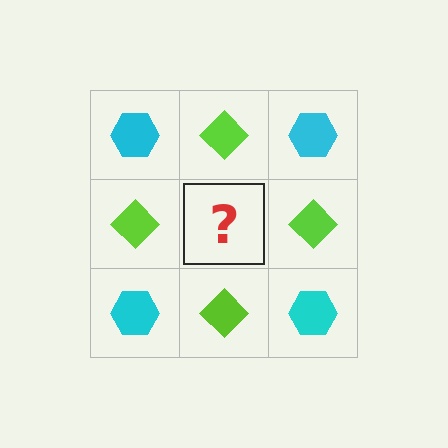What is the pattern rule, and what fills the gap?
The rule is that it alternates cyan hexagon and lime diamond in a checkerboard pattern. The gap should be filled with a cyan hexagon.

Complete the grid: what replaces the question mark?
The question mark should be replaced with a cyan hexagon.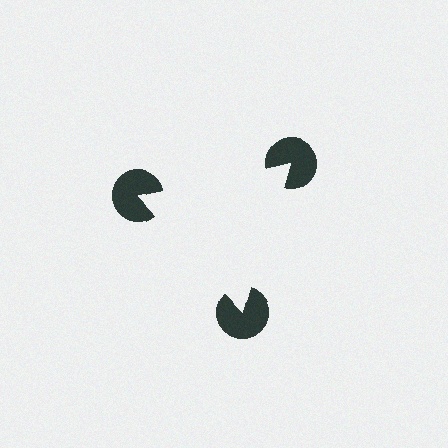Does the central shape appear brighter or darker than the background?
It typically appears slightly brighter than the background, even though no actual brightness change is drawn.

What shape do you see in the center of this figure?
An illusory triangle — its edges are inferred from the aligned wedge cuts in the pac-man discs, not physically drawn.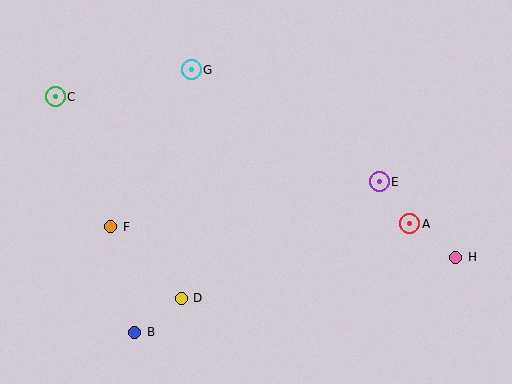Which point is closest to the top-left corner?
Point C is closest to the top-left corner.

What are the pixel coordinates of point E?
Point E is at (379, 182).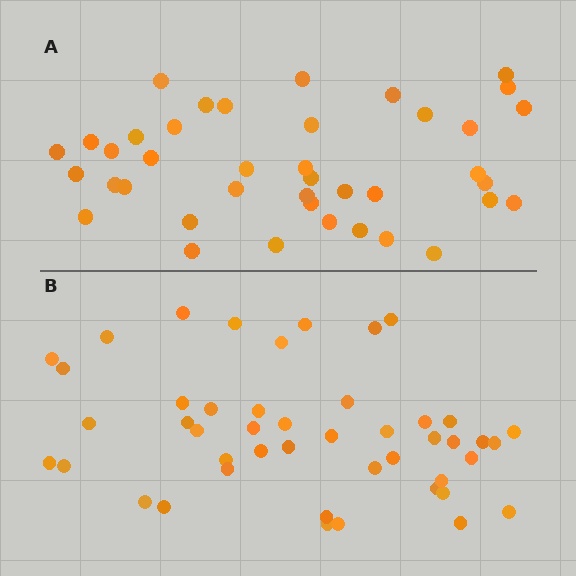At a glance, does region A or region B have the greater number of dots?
Region B (the bottom region) has more dots.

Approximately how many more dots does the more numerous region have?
Region B has about 6 more dots than region A.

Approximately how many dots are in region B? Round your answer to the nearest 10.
About 50 dots. (The exact count is 46, which rounds to 50.)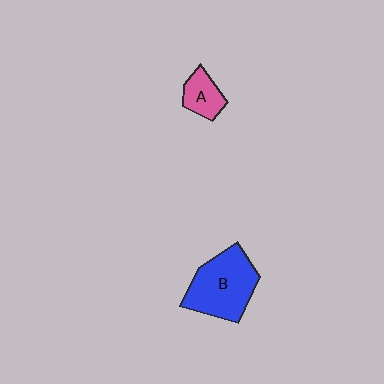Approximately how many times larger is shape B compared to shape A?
Approximately 2.5 times.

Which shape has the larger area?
Shape B (blue).